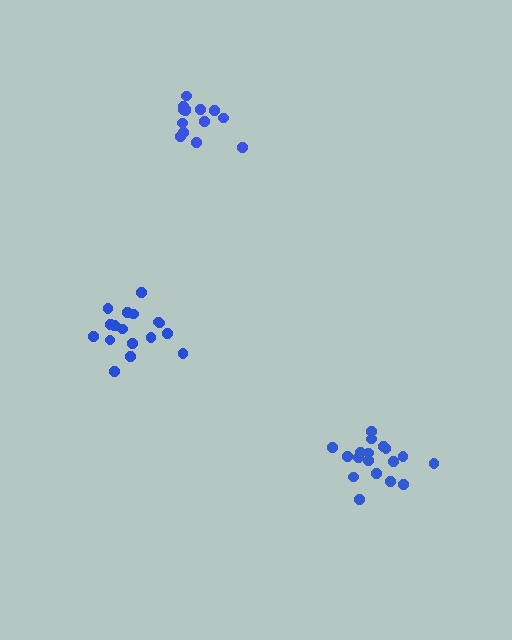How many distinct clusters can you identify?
There are 3 distinct clusters.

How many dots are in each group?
Group 1: 14 dots, Group 2: 18 dots, Group 3: 17 dots (49 total).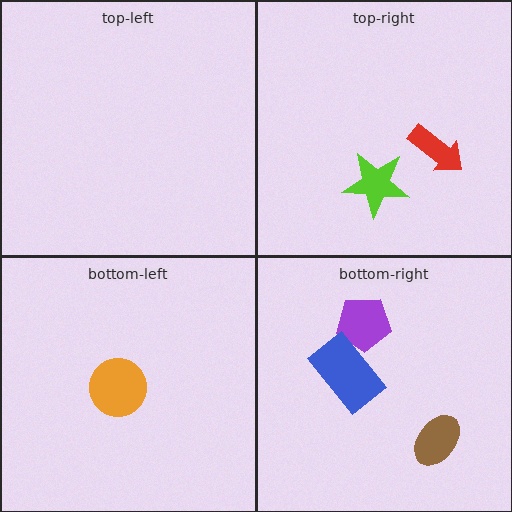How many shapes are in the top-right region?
2.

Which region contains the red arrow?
The top-right region.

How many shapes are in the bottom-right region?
3.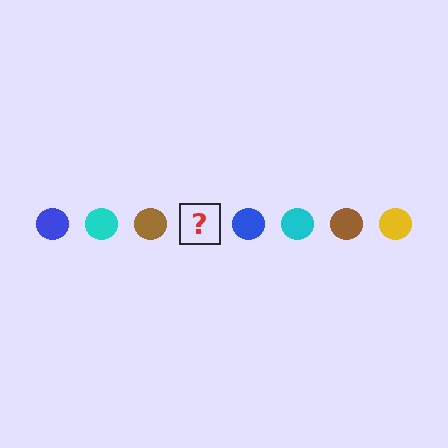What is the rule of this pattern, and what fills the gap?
The rule is that the pattern cycles through blue, cyan, brown, yellow circles. The gap should be filled with a yellow circle.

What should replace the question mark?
The question mark should be replaced with a yellow circle.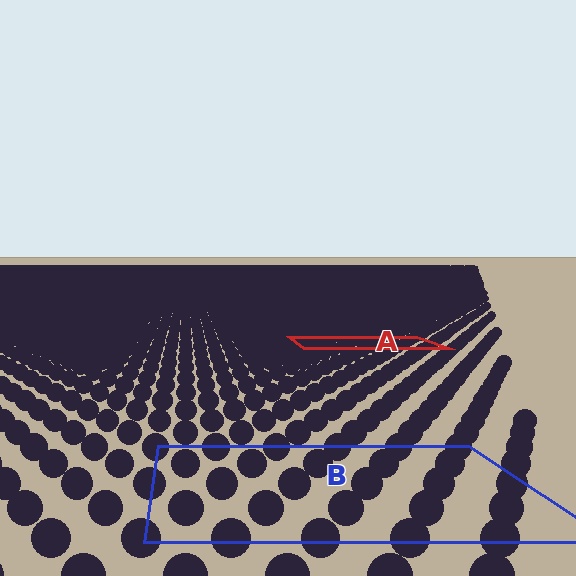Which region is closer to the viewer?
Region B is closer. The texture elements there are larger and more spread out.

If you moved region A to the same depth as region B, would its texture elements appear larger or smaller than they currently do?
They would appear larger. At a closer depth, the same texture elements are projected at a bigger on-screen size.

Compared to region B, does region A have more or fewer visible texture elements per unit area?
Region A has more texture elements per unit area — they are packed more densely because it is farther away.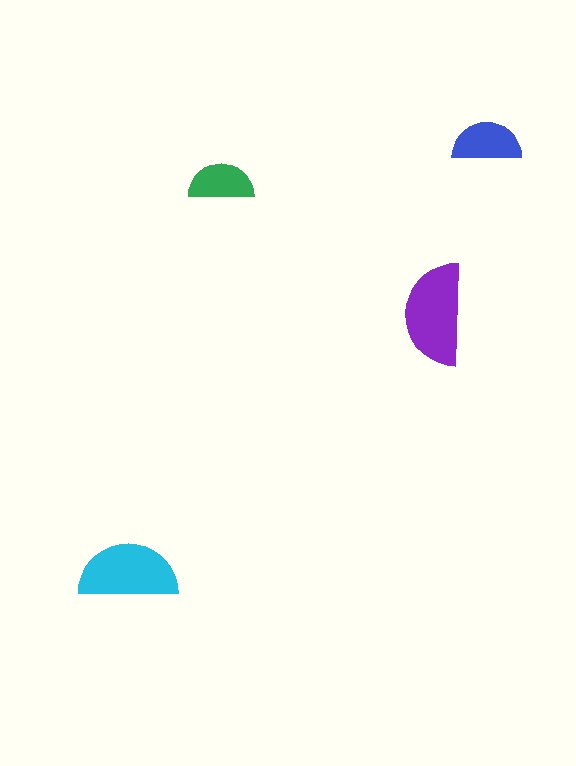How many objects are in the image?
There are 4 objects in the image.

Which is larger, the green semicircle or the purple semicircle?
The purple one.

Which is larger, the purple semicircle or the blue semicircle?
The purple one.